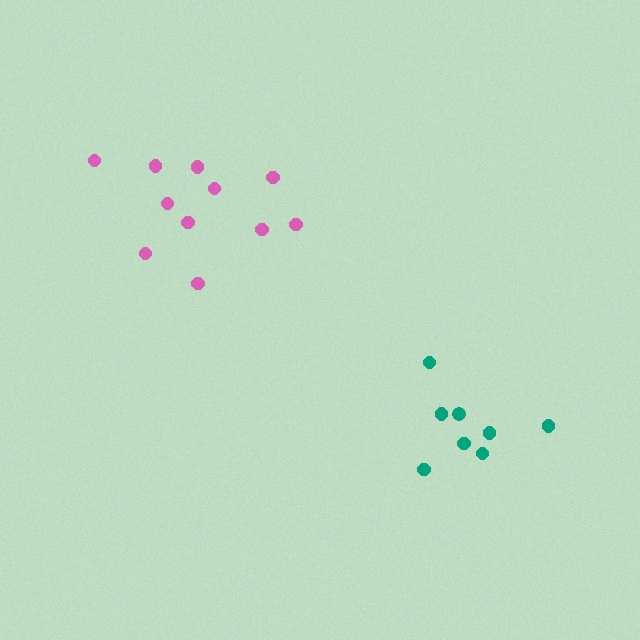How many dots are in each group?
Group 1: 8 dots, Group 2: 11 dots (19 total).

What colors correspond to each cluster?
The clusters are colored: teal, pink.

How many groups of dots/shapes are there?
There are 2 groups.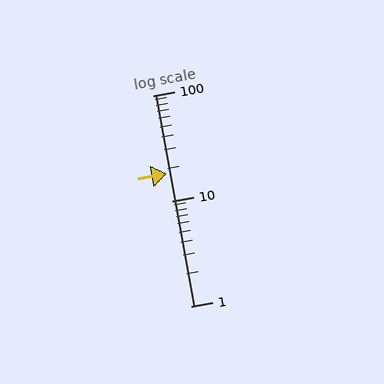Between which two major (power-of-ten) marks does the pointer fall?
The pointer is between 10 and 100.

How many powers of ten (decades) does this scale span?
The scale spans 2 decades, from 1 to 100.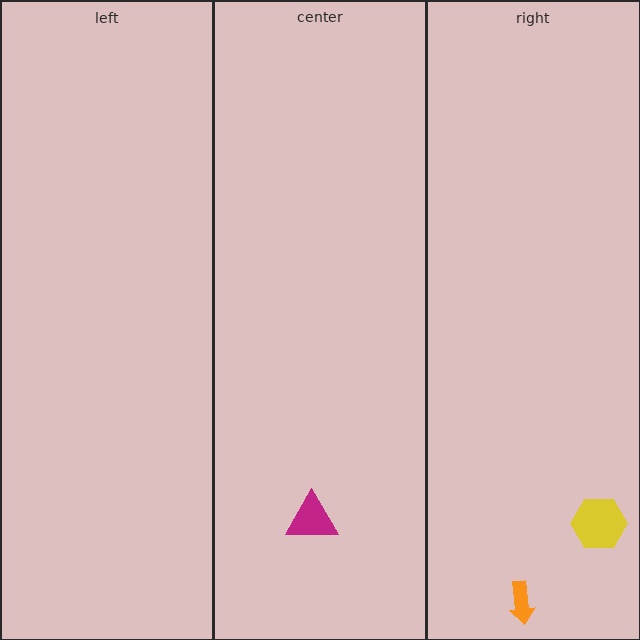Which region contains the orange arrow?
The right region.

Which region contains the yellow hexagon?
The right region.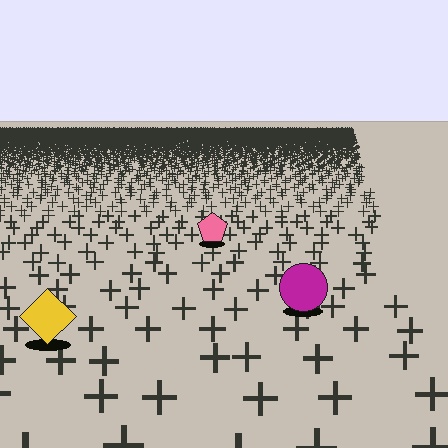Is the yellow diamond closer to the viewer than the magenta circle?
Yes. The yellow diamond is closer — you can tell from the texture gradient: the ground texture is coarser near it.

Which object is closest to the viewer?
The yellow diamond is closest. The texture marks near it are larger and more spread out.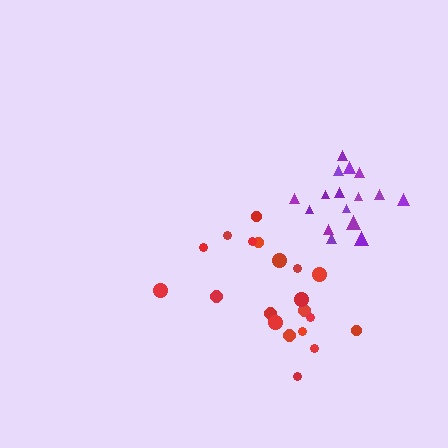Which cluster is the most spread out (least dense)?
Red.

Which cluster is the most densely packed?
Purple.